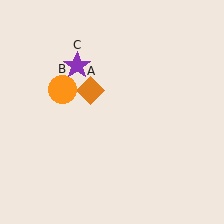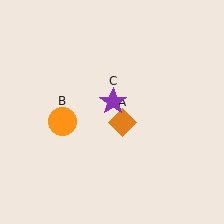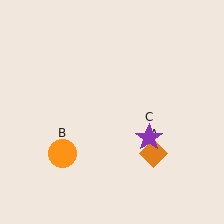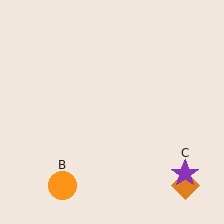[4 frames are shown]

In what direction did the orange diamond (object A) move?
The orange diamond (object A) moved down and to the right.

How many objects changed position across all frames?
3 objects changed position: orange diamond (object A), orange circle (object B), purple star (object C).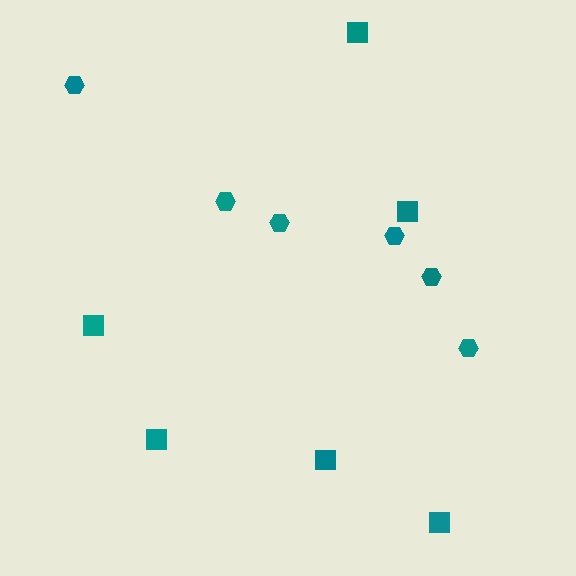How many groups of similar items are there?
There are 2 groups: one group of squares (6) and one group of hexagons (6).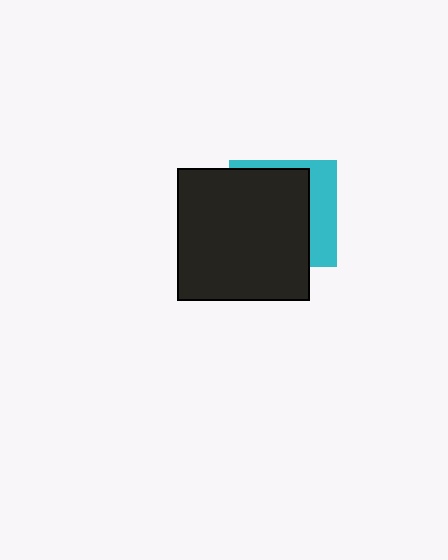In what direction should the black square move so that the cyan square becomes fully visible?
The black square should move left. That is the shortest direction to clear the overlap and leave the cyan square fully visible.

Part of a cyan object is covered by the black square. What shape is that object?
It is a square.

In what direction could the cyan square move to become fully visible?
The cyan square could move right. That would shift it out from behind the black square entirely.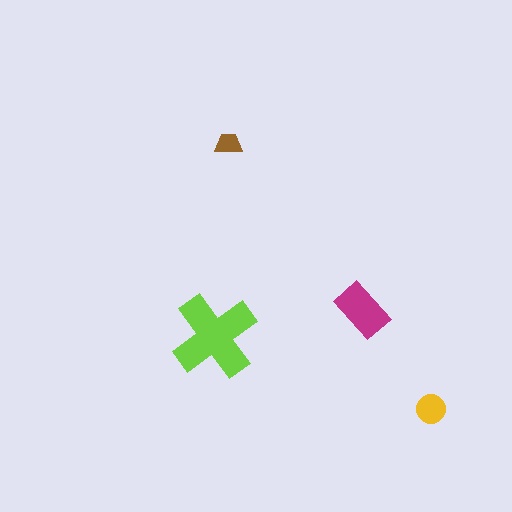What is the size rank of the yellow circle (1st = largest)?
3rd.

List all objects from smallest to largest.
The brown trapezoid, the yellow circle, the magenta rectangle, the lime cross.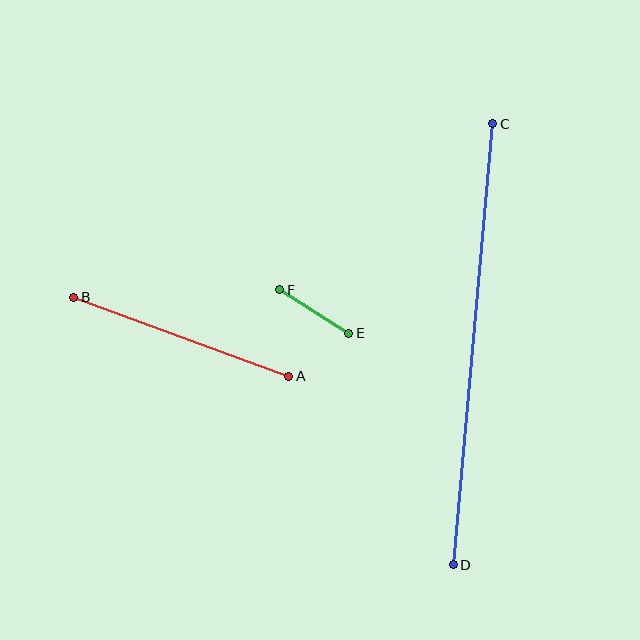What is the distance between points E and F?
The distance is approximately 81 pixels.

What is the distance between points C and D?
The distance is approximately 443 pixels.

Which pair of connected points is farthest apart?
Points C and D are farthest apart.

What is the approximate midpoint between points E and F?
The midpoint is at approximately (314, 311) pixels.